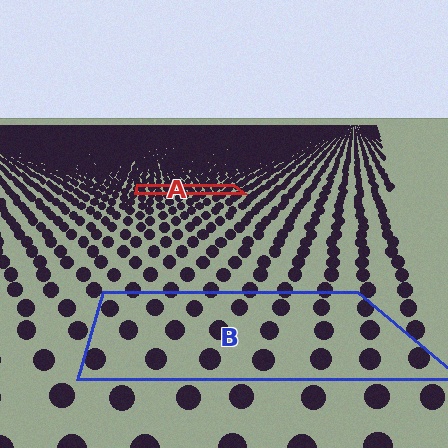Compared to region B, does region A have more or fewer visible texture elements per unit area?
Region A has more texture elements per unit area — they are packed more densely because it is farther away.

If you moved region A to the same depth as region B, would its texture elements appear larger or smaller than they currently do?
They would appear larger. At a closer depth, the same texture elements are projected at a bigger on-screen size.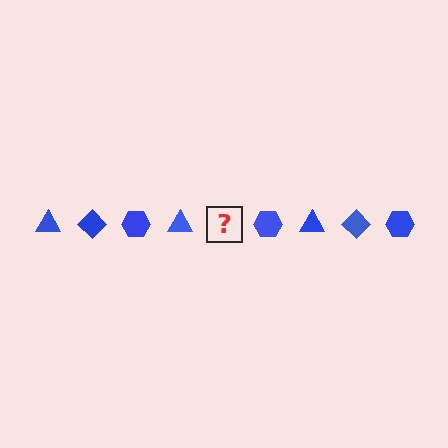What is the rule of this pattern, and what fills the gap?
The rule is that the pattern cycles through triangle, diamond, hexagon shapes in blue. The gap should be filled with a blue diamond.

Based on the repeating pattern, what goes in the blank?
The blank should be a blue diamond.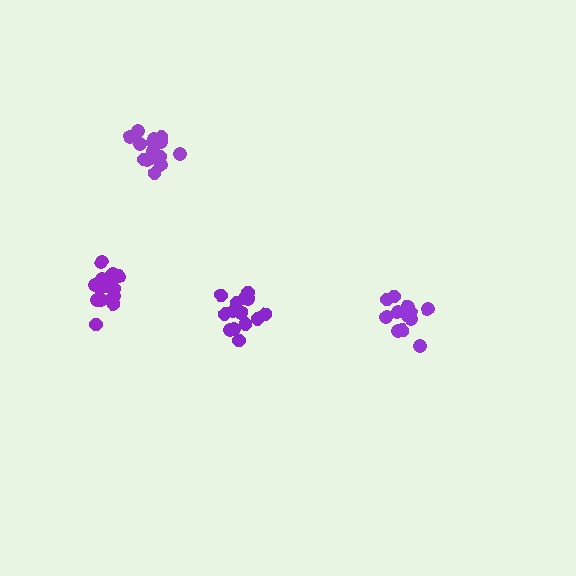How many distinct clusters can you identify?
There are 4 distinct clusters.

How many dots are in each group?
Group 1: 13 dots, Group 2: 16 dots, Group 3: 16 dots, Group 4: 17 dots (62 total).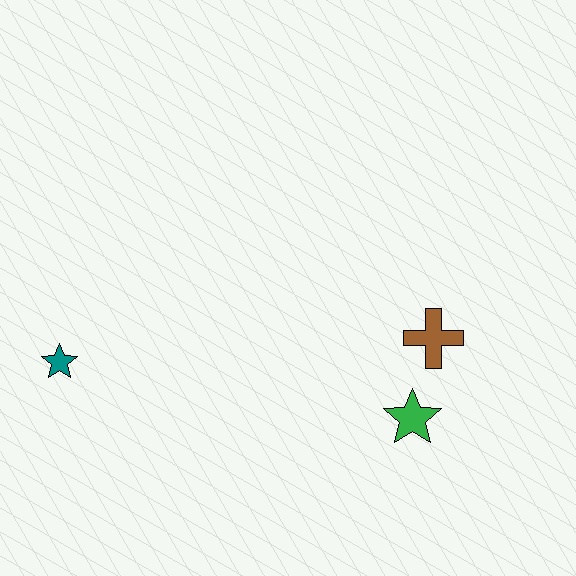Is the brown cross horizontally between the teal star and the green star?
No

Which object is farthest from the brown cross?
The teal star is farthest from the brown cross.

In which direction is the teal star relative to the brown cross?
The teal star is to the left of the brown cross.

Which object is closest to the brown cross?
The green star is closest to the brown cross.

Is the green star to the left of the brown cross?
Yes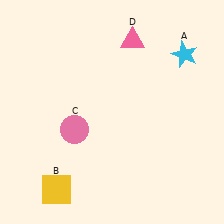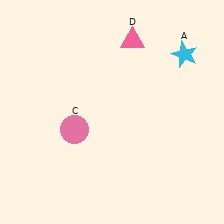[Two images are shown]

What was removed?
The yellow square (B) was removed in Image 2.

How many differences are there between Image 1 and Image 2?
There is 1 difference between the two images.